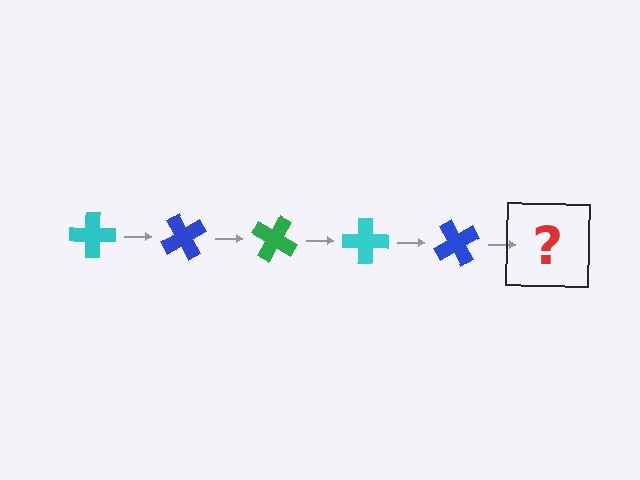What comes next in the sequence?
The next element should be a green cross, rotated 300 degrees from the start.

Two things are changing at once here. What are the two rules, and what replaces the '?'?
The two rules are that it rotates 60 degrees each step and the color cycles through cyan, blue, and green. The '?' should be a green cross, rotated 300 degrees from the start.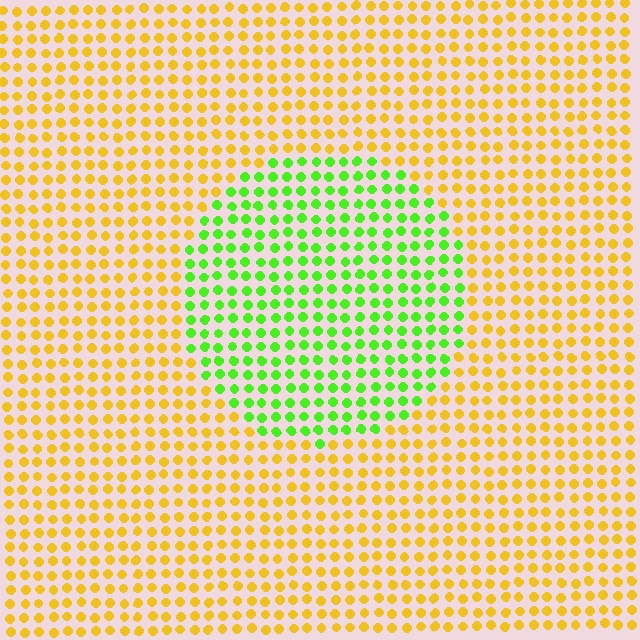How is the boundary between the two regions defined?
The boundary is defined purely by a slight shift in hue (about 62 degrees). Spacing, size, and orientation are identical on both sides.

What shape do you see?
I see a circle.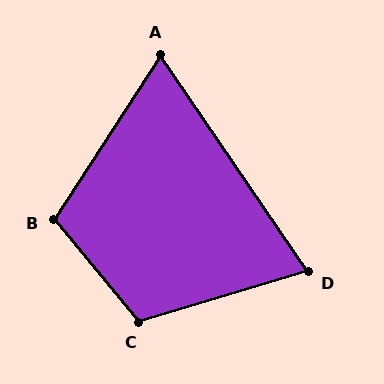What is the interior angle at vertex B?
Approximately 108 degrees (obtuse).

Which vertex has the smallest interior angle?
A, at approximately 67 degrees.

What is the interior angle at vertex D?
Approximately 72 degrees (acute).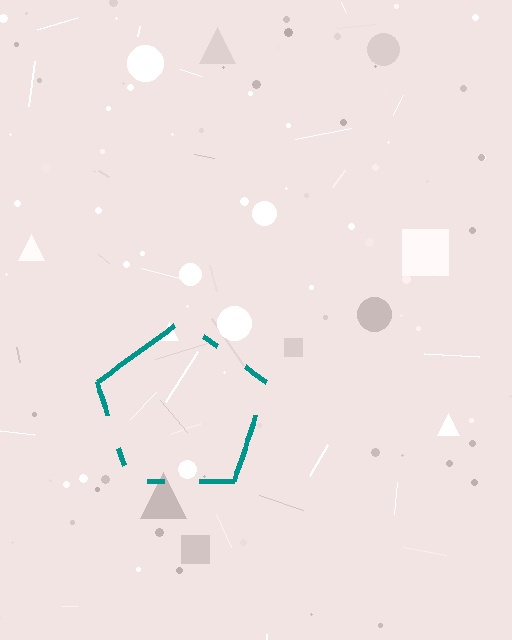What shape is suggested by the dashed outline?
The dashed outline suggests a pentagon.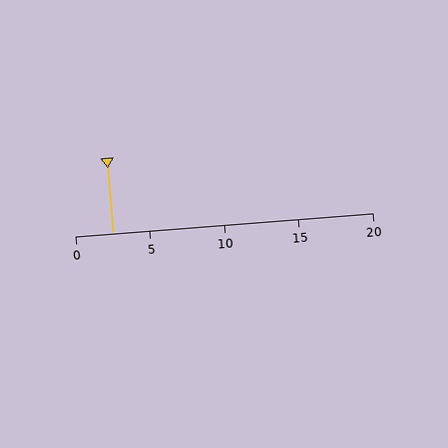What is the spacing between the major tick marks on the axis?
The major ticks are spaced 5 apart.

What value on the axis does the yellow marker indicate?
The marker indicates approximately 2.5.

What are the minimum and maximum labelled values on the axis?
The axis runs from 0 to 20.